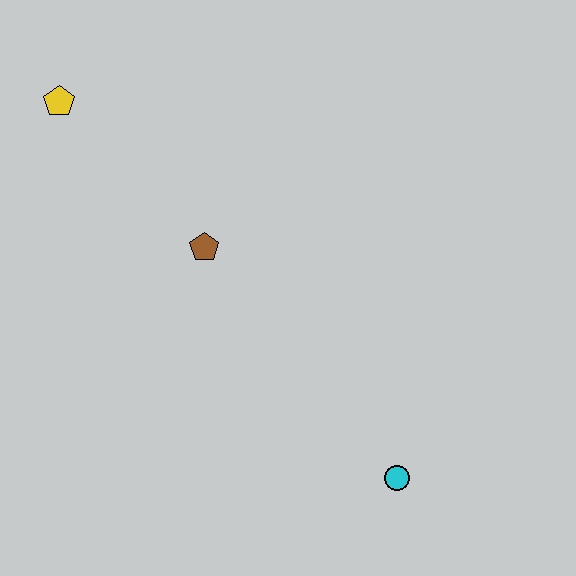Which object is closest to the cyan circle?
The brown pentagon is closest to the cyan circle.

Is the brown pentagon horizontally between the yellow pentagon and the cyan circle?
Yes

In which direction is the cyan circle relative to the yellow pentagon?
The cyan circle is below the yellow pentagon.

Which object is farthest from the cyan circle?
The yellow pentagon is farthest from the cyan circle.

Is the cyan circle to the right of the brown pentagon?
Yes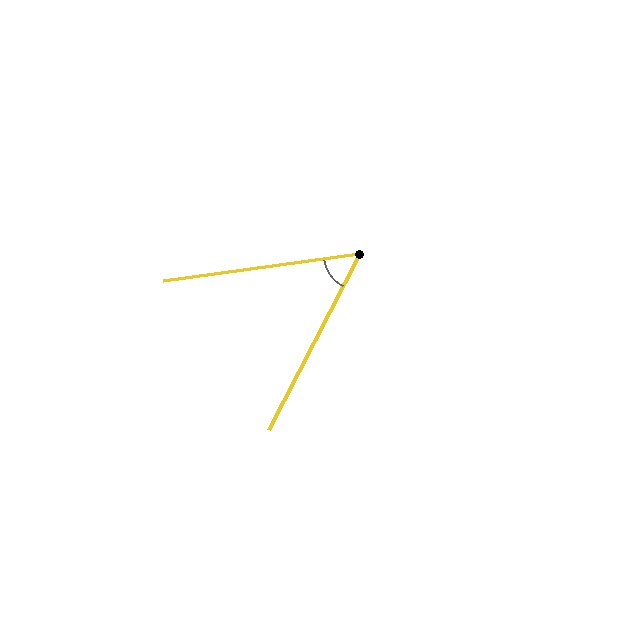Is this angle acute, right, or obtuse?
It is acute.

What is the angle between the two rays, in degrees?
Approximately 55 degrees.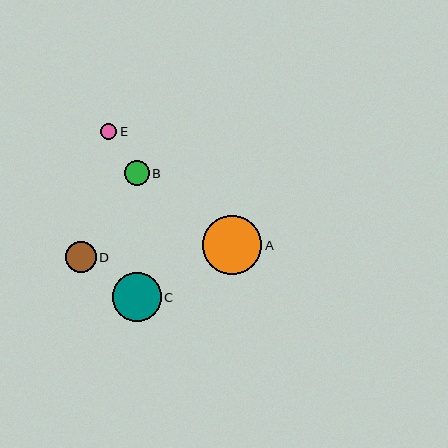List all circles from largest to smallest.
From largest to smallest: A, C, D, B, E.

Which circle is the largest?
Circle A is the largest with a size of approximately 59 pixels.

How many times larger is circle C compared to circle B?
Circle C is approximately 2.0 times the size of circle B.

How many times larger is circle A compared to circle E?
Circle A is approximately 3.7 times the size of circle E.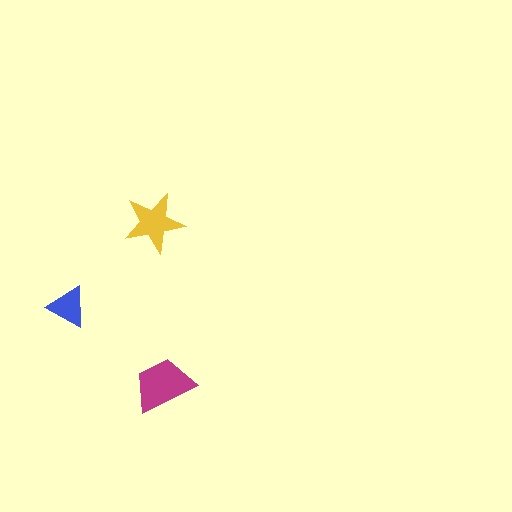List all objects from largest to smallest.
The magenta trapezoid, the yellow star, the blue triangle.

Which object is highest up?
The yellow star is topmost.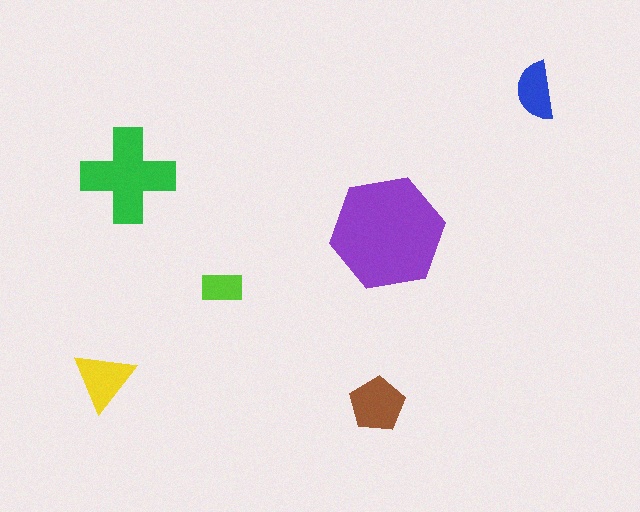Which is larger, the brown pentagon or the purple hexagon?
The purple hexagon.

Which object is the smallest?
The lime rectangle.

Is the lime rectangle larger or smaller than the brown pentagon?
Smaller.